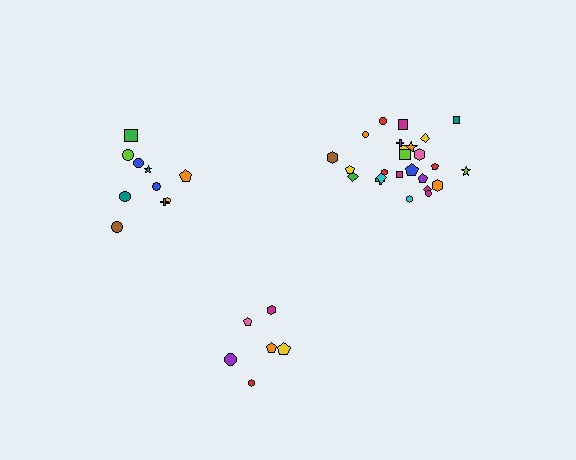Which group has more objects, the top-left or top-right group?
The top-right group.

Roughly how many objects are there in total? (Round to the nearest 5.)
Roughly 40 objects in total.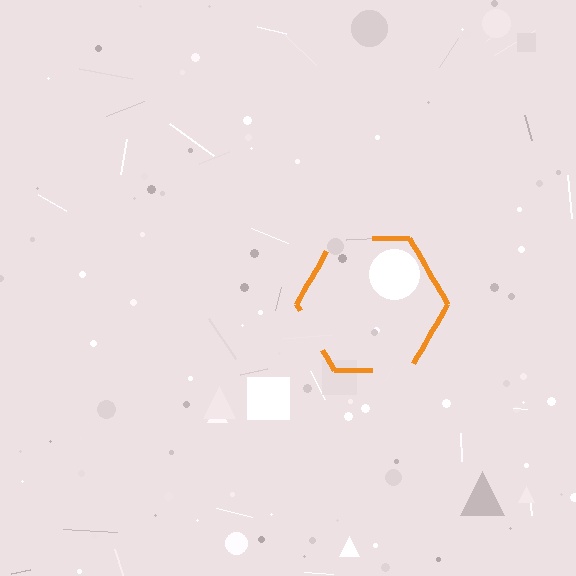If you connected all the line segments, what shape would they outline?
They would outline a hexagon.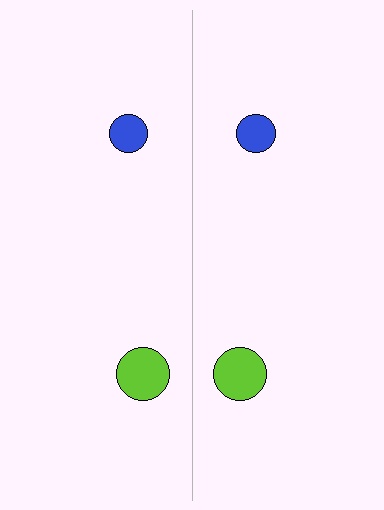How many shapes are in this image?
There are 4 shapes in this image.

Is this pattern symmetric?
Yes, this pattern has bilateral (reflection) symmetry.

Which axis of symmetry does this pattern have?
The pattern has a vertical axis of symmetry running through the center of the image.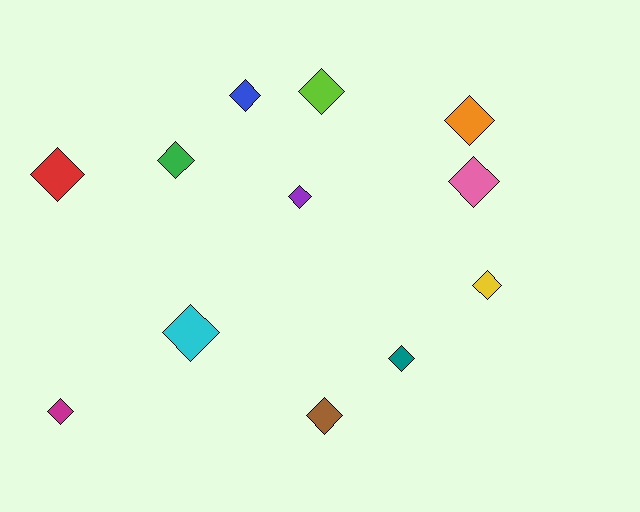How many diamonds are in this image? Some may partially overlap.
There are 12 diamonds.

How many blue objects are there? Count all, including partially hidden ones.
There is 1 blue object.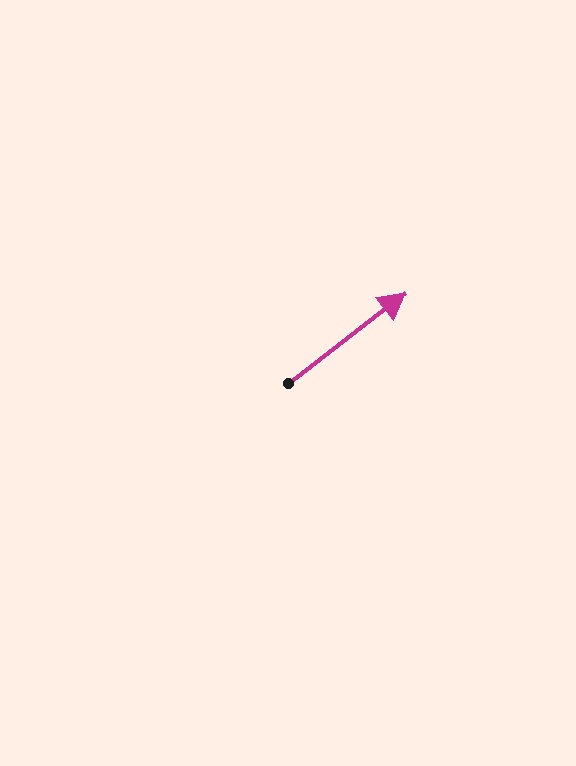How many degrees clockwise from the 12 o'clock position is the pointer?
Approximately 53 degrees.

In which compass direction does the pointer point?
Northeast.